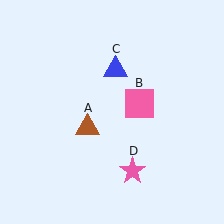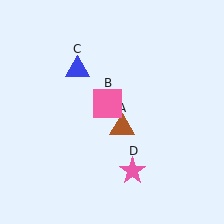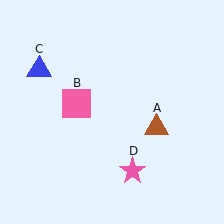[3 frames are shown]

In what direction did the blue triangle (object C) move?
The blue triangle (object C) moved left.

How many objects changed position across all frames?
3 objects changed position: brown triangle (object A), pink square (object B), blue triangle (object C).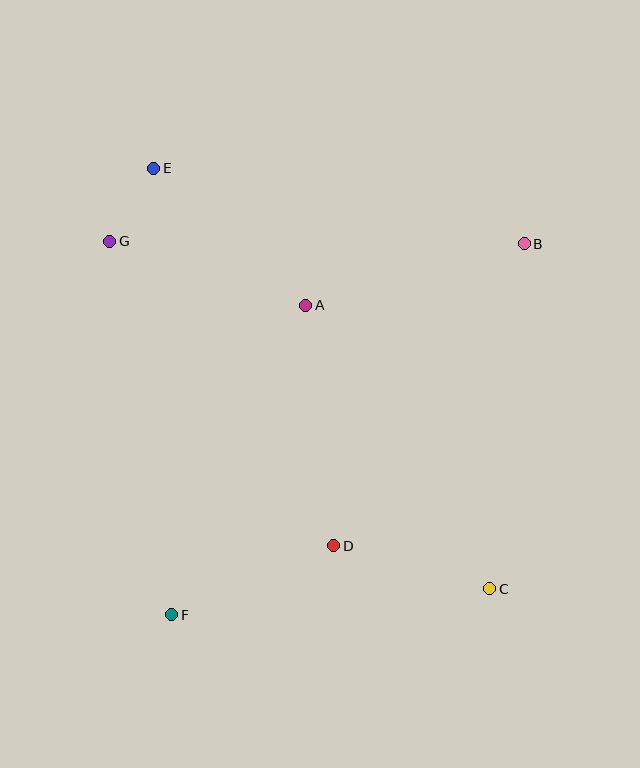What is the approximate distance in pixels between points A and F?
The distance between A and F is approximately 337 pixels.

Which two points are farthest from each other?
Points C and E are farthest from each other.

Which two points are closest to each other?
Points E and G are closest to each other.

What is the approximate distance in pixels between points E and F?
The distance between E and F is approximately 447 pixels.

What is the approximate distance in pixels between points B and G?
The distance between B and G is approximately 415 pixels.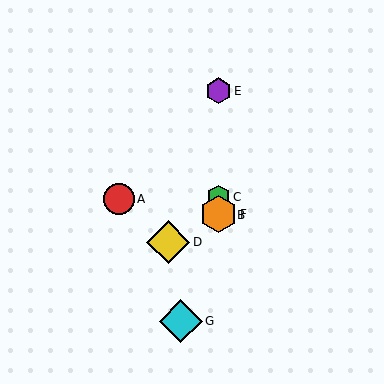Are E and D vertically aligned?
No, E is at x≈218 and D is at x≈168.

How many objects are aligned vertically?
4 objects (B, C, E, F) are aligned vertically.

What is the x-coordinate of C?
Object C is at x≈218.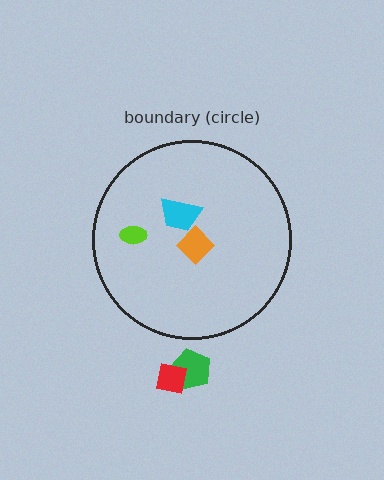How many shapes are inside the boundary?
3 inside, 2 outside.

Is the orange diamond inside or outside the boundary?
Inside.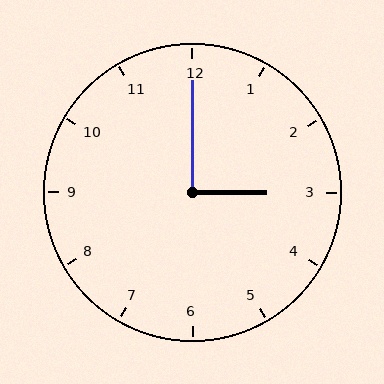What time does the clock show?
3:00.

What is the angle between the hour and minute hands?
Approximately 90 degrees.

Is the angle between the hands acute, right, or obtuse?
It is right.